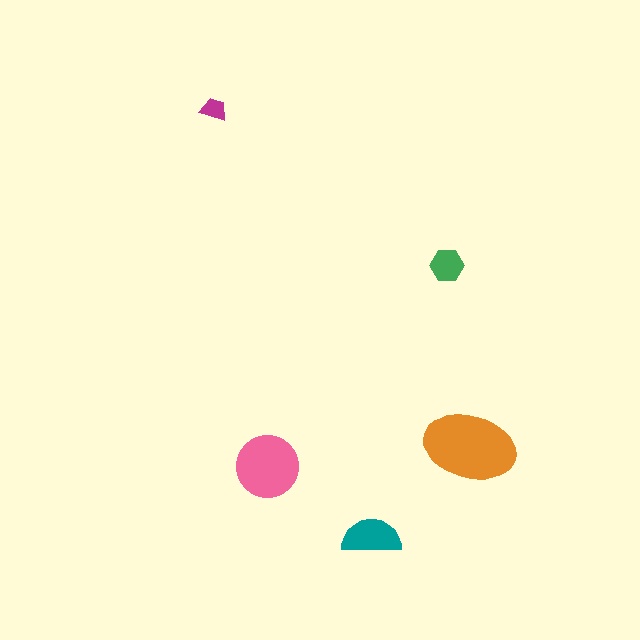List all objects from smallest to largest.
The magenta trapezoid, the green hexagon, the teal semicircle, the pink circle, the orange ellipse.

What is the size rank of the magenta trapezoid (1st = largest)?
5th.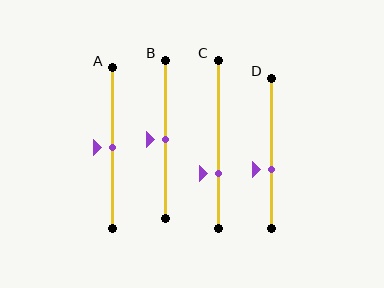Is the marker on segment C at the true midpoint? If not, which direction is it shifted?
No, the marker on segment C is shifted downward by about 18% of the segment length.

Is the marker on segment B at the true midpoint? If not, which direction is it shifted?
Yes, the marker on segment B is at the true midpoint.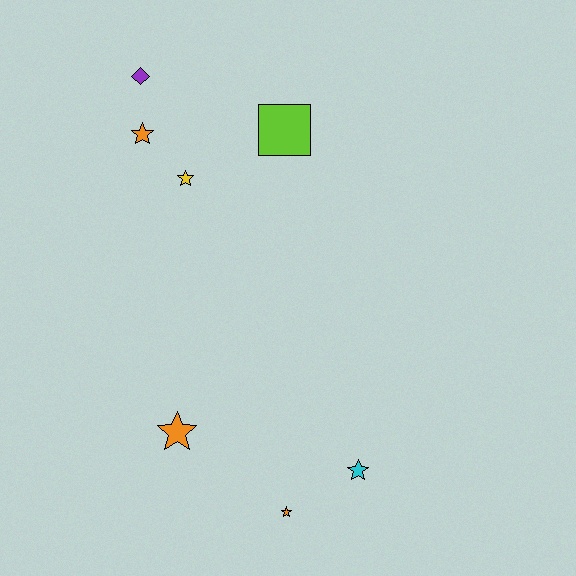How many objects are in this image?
There are 7 objects.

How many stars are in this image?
There are 5 stars.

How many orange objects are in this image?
There are 3 orange objects.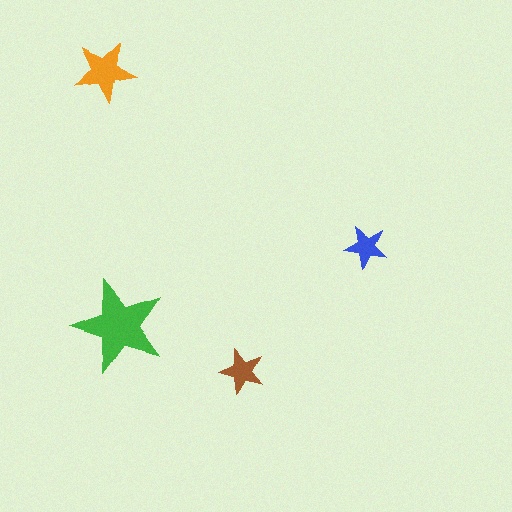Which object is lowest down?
The brown star is bottommost.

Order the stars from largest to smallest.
the green one, the orange one, the brown one, the blue one.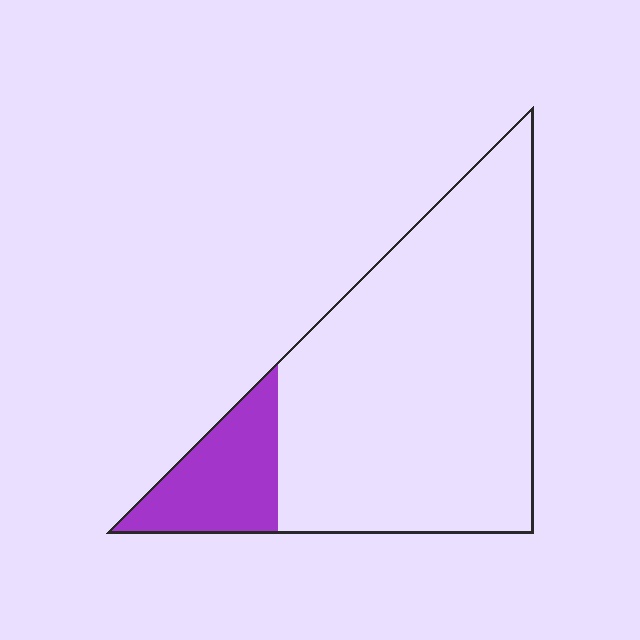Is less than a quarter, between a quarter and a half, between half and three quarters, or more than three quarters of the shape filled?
Less than a quarter.